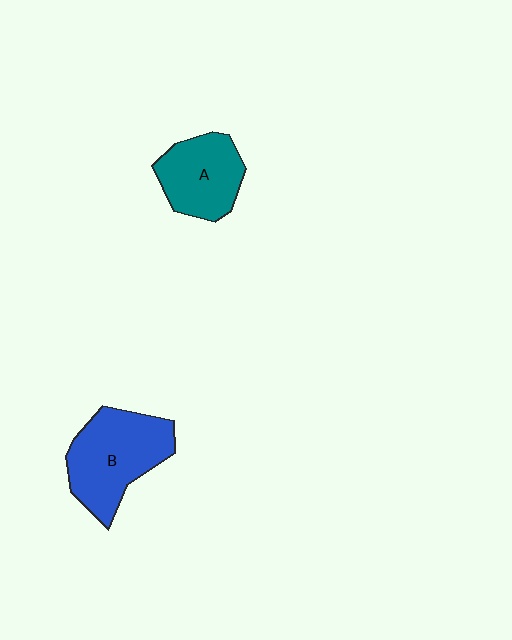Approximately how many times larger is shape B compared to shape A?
Approximately 1.3 times.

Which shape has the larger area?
Shape B (blue).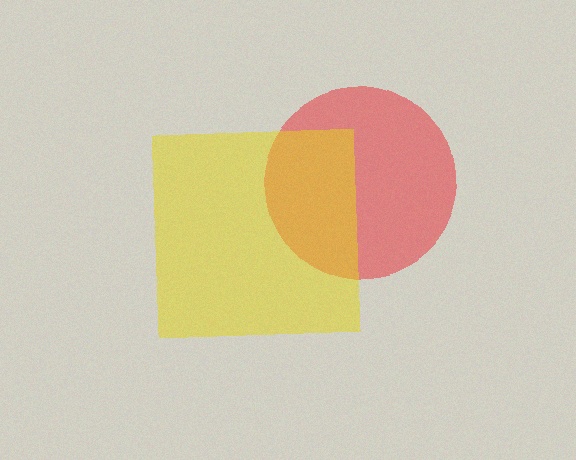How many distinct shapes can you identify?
There are 2 distinct shapes: a red circle, a yellow square.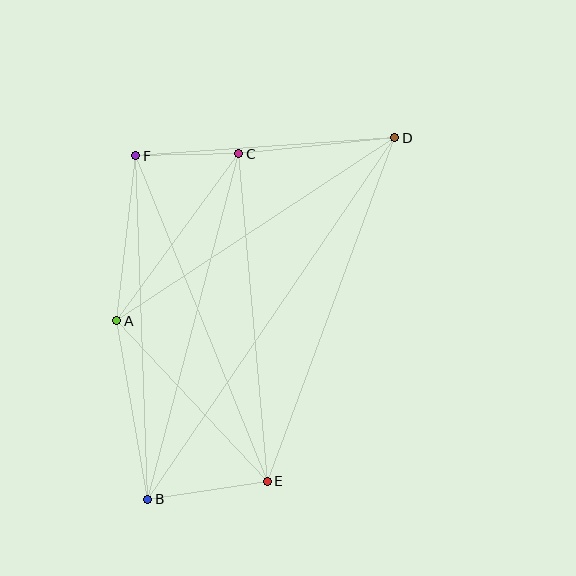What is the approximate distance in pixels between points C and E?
The distance between C and E is approximately 329 pixels.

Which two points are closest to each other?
Points C and F are closest to each other.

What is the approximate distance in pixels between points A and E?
The distance between A and E is approximately 220 pixels.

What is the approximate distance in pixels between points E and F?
The distance between E and F is approximately 351 pixels.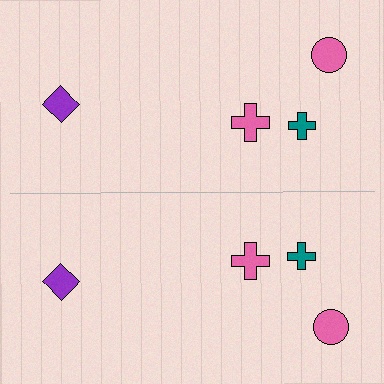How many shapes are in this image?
There are 8 shapes in this image.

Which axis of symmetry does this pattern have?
The pattern has a horizontal axis of symmetry running through the center of the image.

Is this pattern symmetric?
Yes, this pattern has bilateral (reflection) symmetry.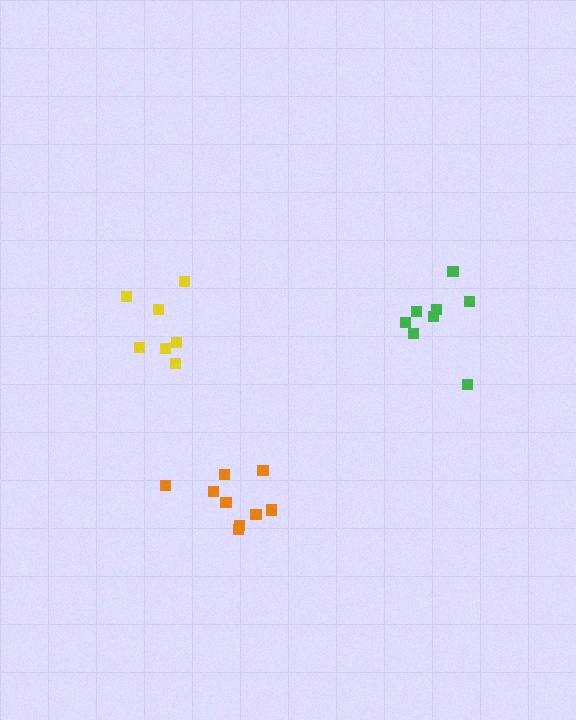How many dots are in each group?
Group 1: 8 dots, Group 2: 9 dots, Group 3: 7 dots (24 total).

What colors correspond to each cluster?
The clusters are colored: green, orange, yellow.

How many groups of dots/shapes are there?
There are 3 groups.